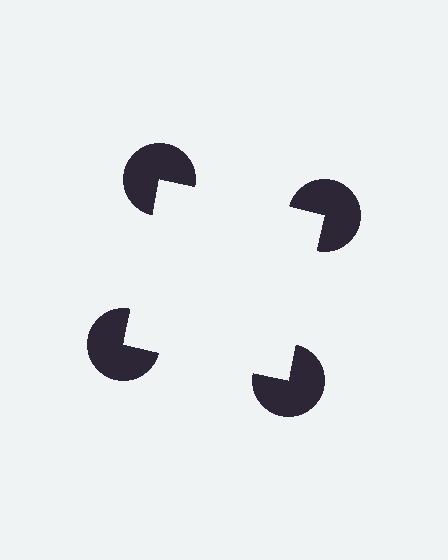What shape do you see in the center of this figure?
An illusory square — its edges are inferred from the aligned wedge cuts in the pac-man discs, not physically drawn.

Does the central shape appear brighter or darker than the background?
It typically appears slightly brighter than the background, even though no actual brightness change is drawn.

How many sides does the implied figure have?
4 sides.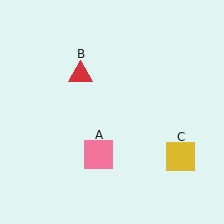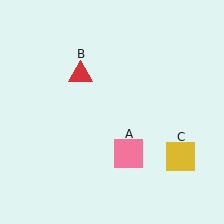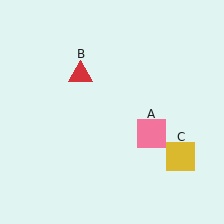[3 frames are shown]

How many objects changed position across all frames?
1 object changed position: pink square (object A).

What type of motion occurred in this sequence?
The pink square (object A) rotated counterclockwise around the center of the scene.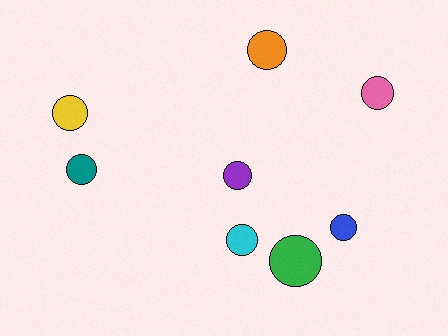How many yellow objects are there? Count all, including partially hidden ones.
There is 1 yellow object.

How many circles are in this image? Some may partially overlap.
There are 8 circles.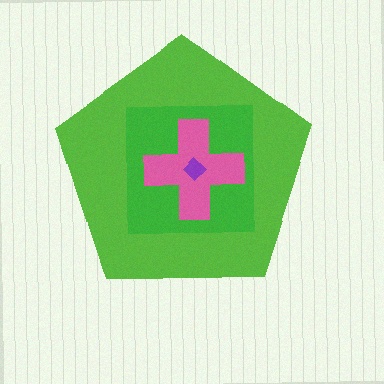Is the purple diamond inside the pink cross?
Yes.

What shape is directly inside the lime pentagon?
The green square.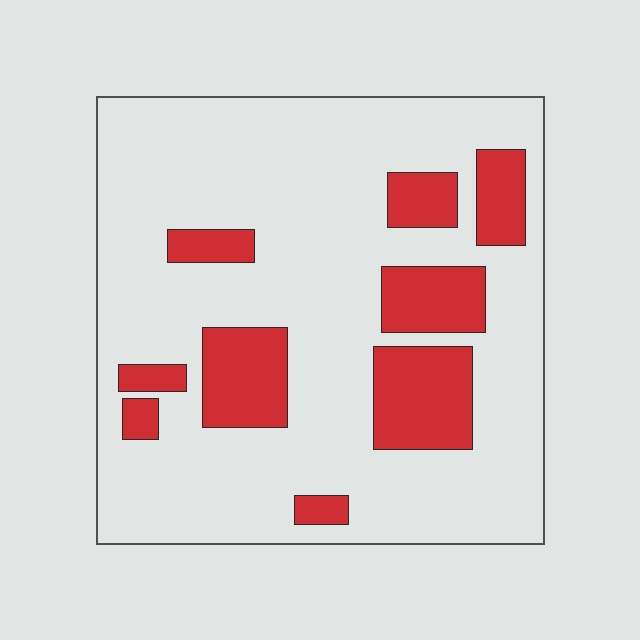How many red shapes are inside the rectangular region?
9.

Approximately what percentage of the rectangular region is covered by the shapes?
Approximately 20%.